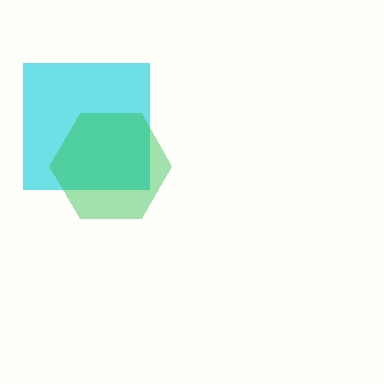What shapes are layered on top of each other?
The layered shapes are: a cyan square, a green hexagon.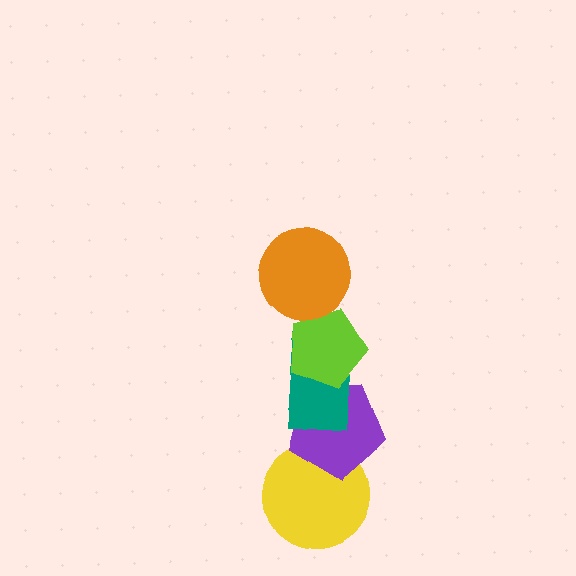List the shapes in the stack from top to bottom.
From top to bottom: the orange circle, the lime pentagon, the teal rectangle, the purple pentagon, the yellow circle.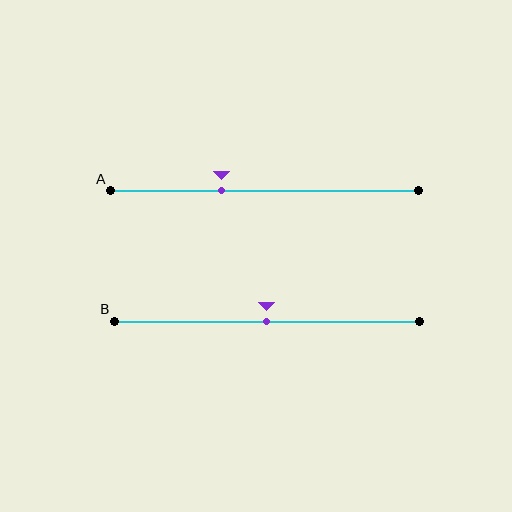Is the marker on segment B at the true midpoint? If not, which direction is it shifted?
Yes, the marker on segment B is at the true midpoint.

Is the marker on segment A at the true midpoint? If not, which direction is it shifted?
No, the marker on segment A is shifted to the left by about 14% of the segment length.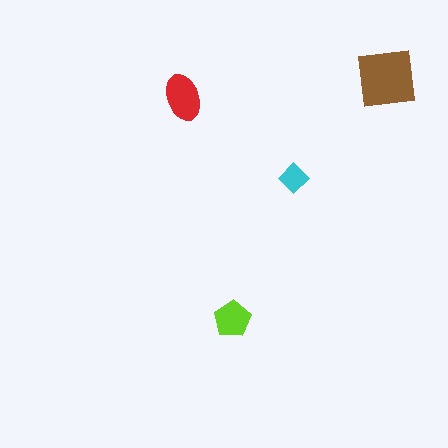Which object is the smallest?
The cyan diamond.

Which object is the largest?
The brown square.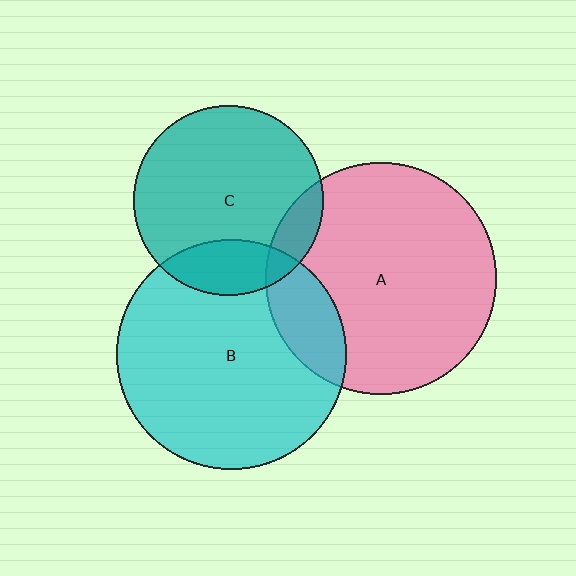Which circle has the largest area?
Circle A (pink).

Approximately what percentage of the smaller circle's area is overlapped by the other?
Approximately 10%.